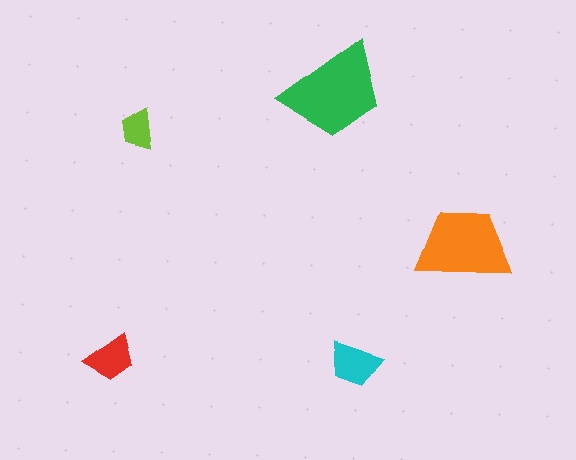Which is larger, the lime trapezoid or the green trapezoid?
The green one.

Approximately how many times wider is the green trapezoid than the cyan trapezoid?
About 2 times wider.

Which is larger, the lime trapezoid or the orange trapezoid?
The orange one.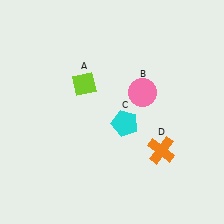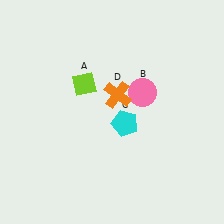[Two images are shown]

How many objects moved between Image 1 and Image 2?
1 object moved between the two images.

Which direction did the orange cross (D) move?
The orange cross (D) moved up.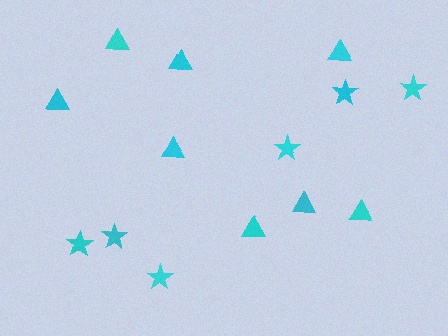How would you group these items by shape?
There are 2 groups: one group of triangles (8) and one group of stars (6).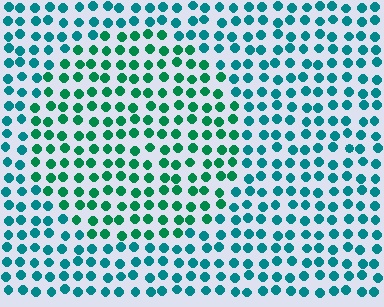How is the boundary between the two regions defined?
The boundary is defined purely by a slight shift in hue (about 30 degrees). Spacing, size, and orientation are identical on both sides.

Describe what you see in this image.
The image is filled with small teal elements in a uniform arrangement. A circle-shaped region is visible where the elements are tinted to a slightly different hue, forming a subtle color boundary.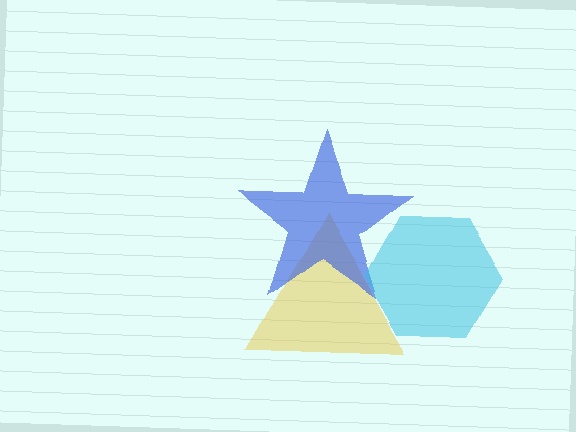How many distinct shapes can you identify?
There are 3 distinct shapes: a yellow triangle, a blue star, a cyan hexagon.